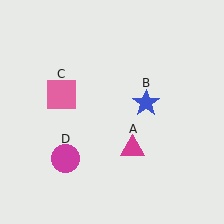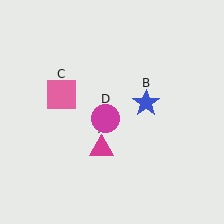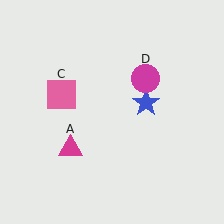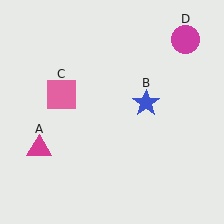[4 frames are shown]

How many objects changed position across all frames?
2 objects changed position: magenta triangle (object A), magenta circle (object D).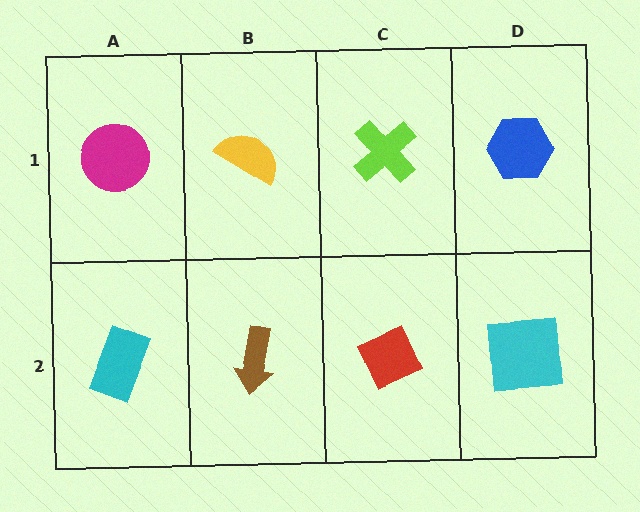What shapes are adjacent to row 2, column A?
A magenta circle (row 1, column A), a brown arrow (row 2, column B).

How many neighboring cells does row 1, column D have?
2.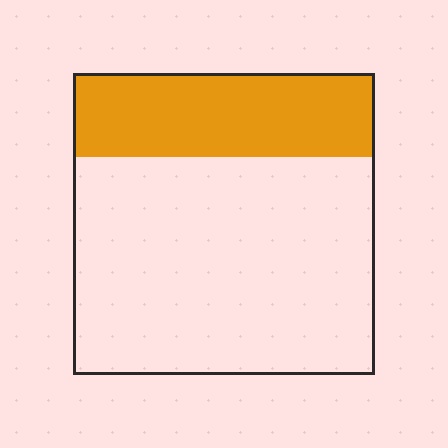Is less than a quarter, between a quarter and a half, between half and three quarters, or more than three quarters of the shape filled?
Between a quarter and a half.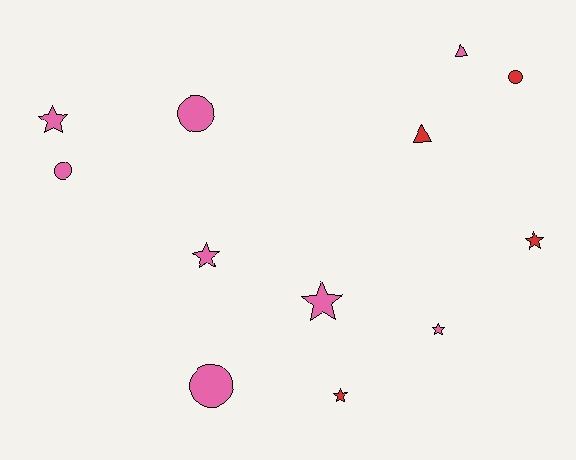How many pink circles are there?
There are 3 pink circles.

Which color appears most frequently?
Pink, with 8 objects.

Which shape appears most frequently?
Star, with 6 objects.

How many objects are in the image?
There are 12 objects.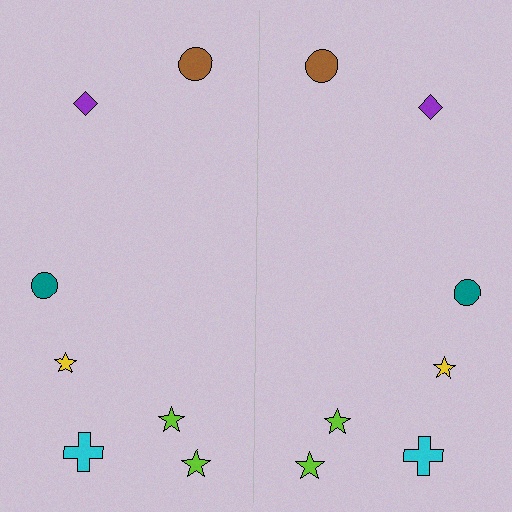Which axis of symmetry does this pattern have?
The pattern has a vertical axis of symmetry running through the center of the image.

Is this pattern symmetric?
Yes, this pattern has bilateral (reflection) symmetry.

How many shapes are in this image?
There are 14 shapes in this image.